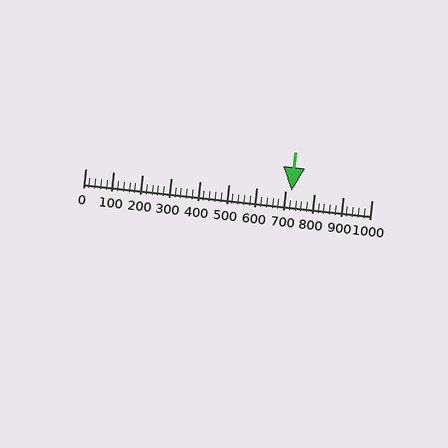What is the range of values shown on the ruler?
The ruler shows values from 0 to 1000.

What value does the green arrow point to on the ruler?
The green arrow points to approximately 720.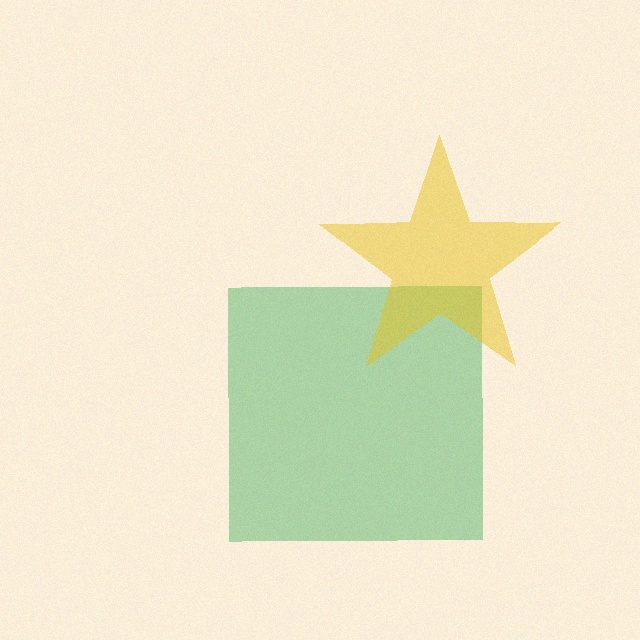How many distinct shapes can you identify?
There are 2 distinct shapes: a green square, a yellow star.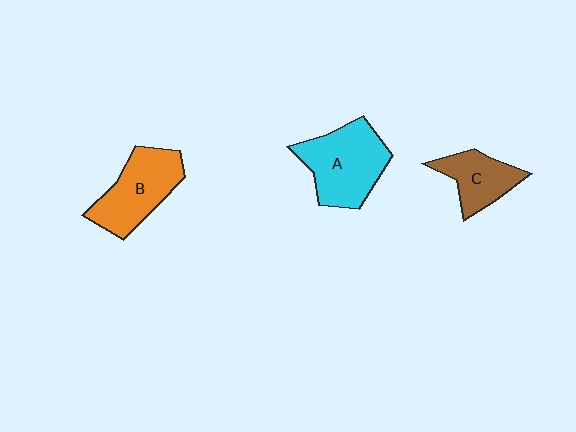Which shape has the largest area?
Shape A (cyan).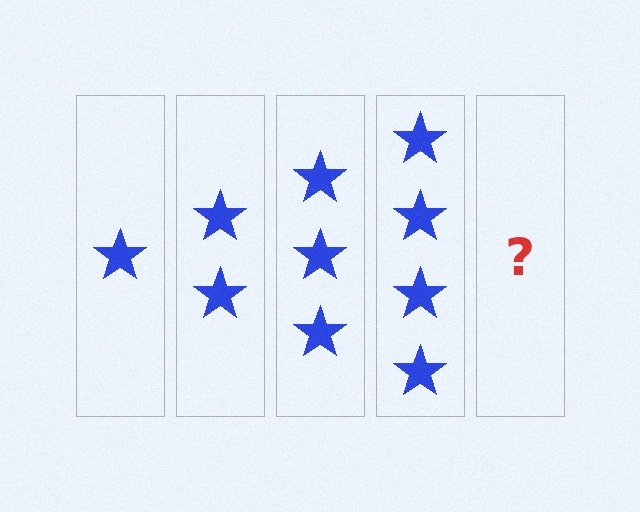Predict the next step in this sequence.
The next step is 5 stars.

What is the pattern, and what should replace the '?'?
The pattern is that each step adds one more star. The '?' should be 5 stars.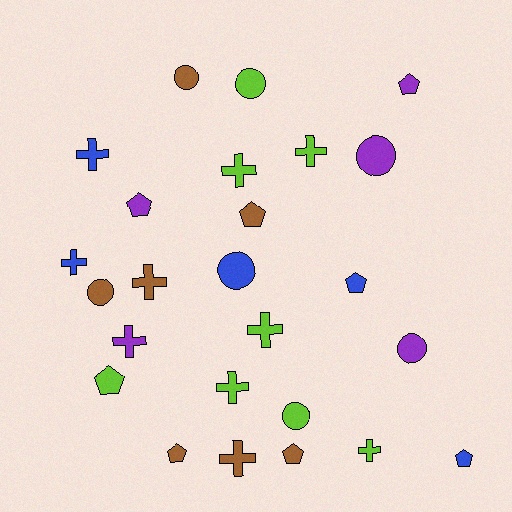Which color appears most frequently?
Lime, with 8 objects.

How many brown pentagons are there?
There are 3 brown pentagons.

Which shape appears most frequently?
Cross, with 10 objects.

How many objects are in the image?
There are 25 objects.